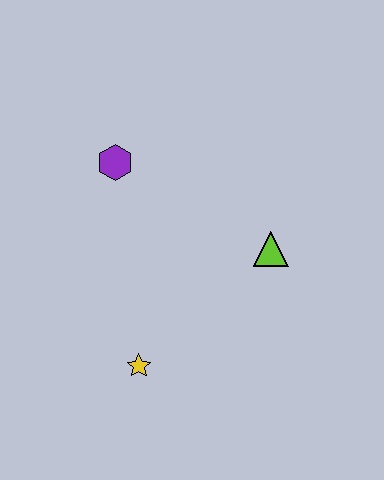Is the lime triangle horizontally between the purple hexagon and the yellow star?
No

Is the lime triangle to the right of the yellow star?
Yes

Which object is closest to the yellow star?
The lime triangle is closest to the yellow star.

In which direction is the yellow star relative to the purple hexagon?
The yellow star is below the purple hexagon.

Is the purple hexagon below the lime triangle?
No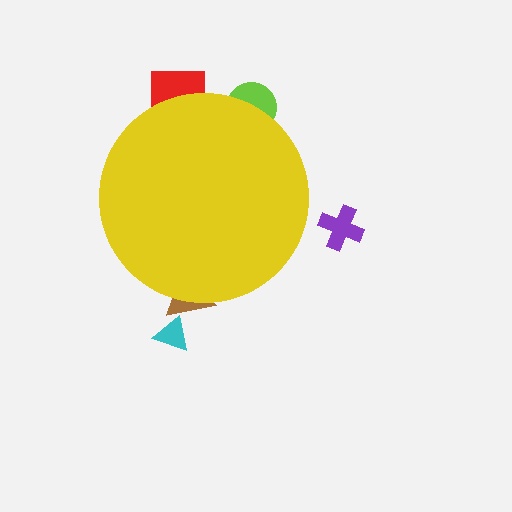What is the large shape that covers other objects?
A yellow circle.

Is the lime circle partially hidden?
Yes, the lime circle is partially hidden behind the yellow circle.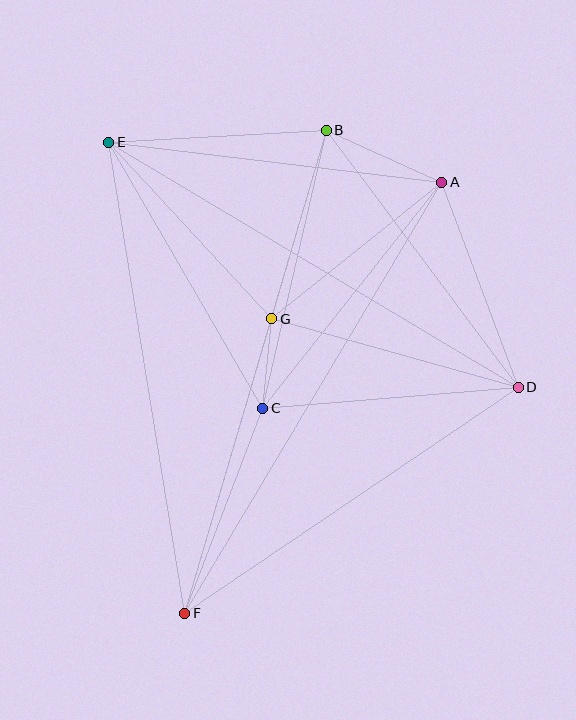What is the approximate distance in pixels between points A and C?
The distance between A and C is approximately 288 pixels.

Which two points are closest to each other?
Points C and G are closest to each other.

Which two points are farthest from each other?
Points B and F are farthest from each other.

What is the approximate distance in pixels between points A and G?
The distance between A and G is approximately 218 pixels.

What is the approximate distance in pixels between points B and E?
The distance between B and E is approximately 218 pixels.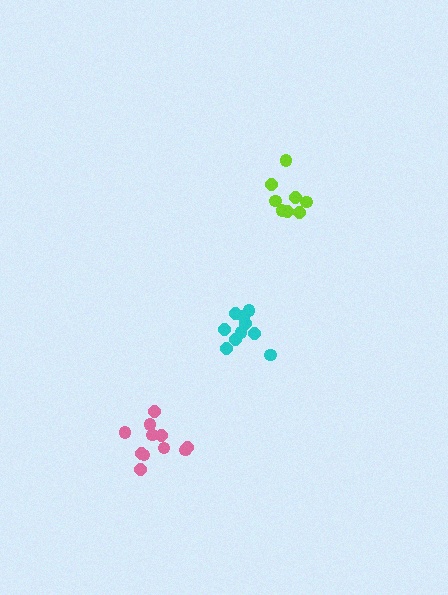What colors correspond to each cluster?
The clusters are colored: pink, cyan, lime.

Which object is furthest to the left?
The pink cluster is leftmost.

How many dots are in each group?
Group 1: 11 dots, Group 2: 10 dots, Group 3: 8 dots (29 total).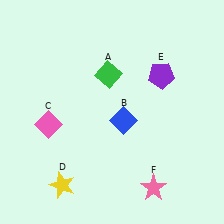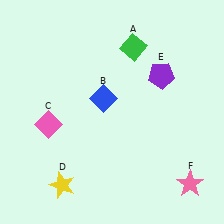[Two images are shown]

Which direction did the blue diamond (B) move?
The blue diamond (B) moved up.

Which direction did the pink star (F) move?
The pink star (F) moved right.